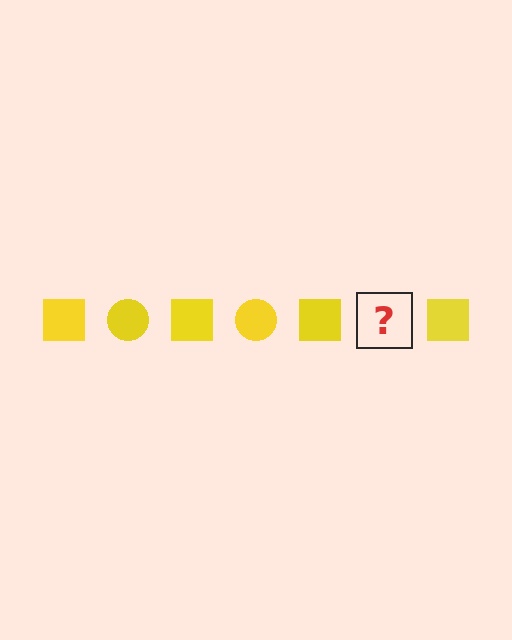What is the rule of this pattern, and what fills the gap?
The rule is that the pattern cycles through square, circle shapes in yellow. The gap should be filled with a yellow circle.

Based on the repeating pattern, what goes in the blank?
The blank should be a yellow circle.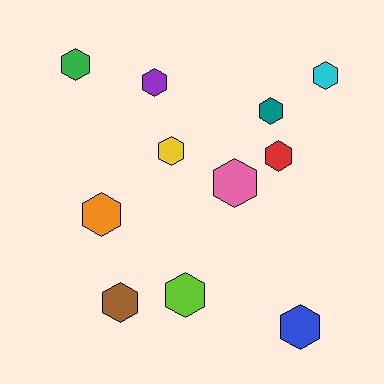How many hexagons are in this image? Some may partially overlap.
There are 11 hexagons.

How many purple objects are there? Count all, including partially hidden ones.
There is 1 purple object.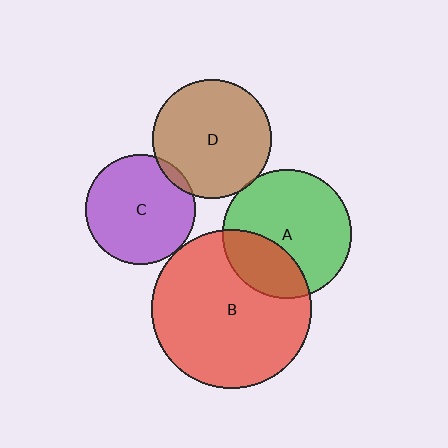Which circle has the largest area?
Circle B (red).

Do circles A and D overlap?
Yes.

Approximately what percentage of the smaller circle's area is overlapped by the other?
Approximately 5%.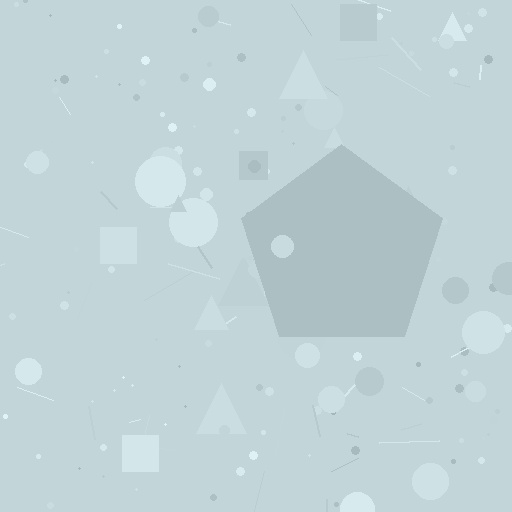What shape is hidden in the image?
A pentagon is hidden in the image.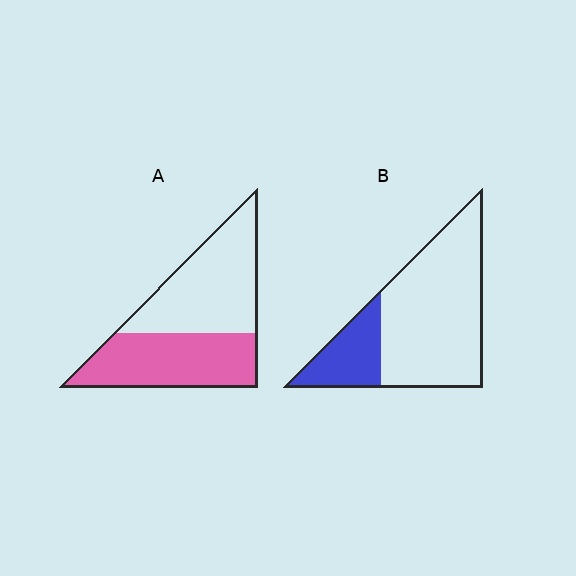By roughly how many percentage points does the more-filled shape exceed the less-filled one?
By roughly 25 percentage points (A over B).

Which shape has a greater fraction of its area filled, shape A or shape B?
Shape A.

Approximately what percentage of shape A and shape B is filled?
A is approximately 45% and B is approximately 25%.